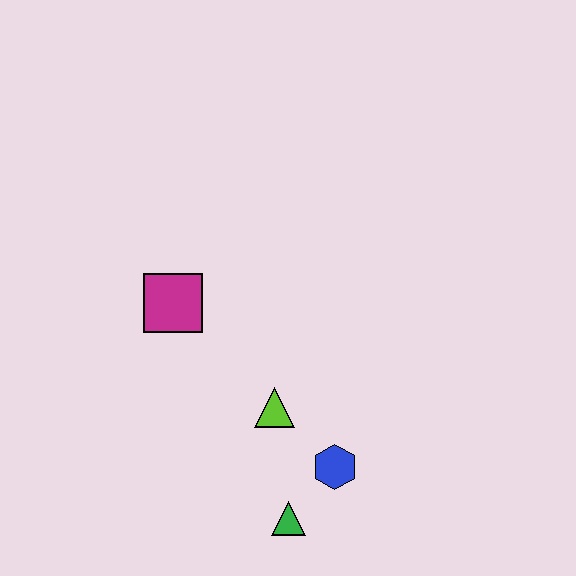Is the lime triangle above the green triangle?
Yes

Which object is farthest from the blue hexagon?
The magenta square is farthest from the blue hexagon.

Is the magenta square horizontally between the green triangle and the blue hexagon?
No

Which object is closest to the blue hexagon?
The green triangle is closest to the blue hexagon.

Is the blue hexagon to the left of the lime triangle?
No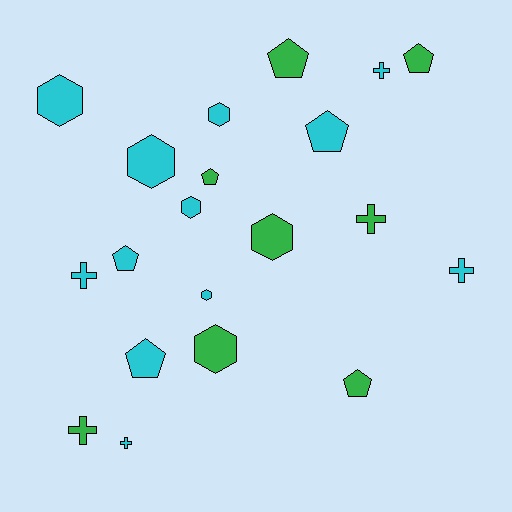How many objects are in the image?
There are 20 objects.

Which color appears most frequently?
Cyan, with 12 objects.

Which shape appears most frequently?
Hexagon, with 7 objects.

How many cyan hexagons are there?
There are 5 cyan hexagons.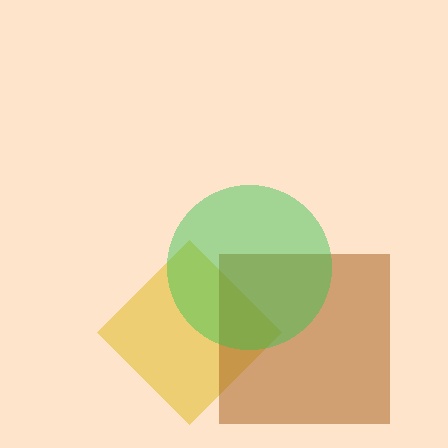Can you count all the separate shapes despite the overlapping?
Yes, there are 3 separate shapes.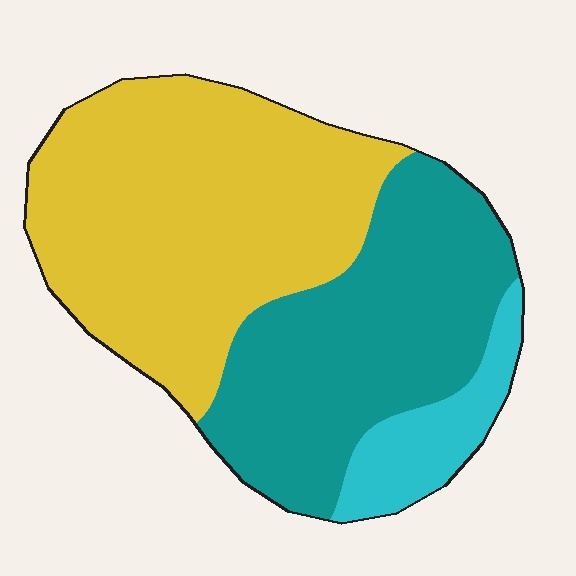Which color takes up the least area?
Cyan, at roughly 10%.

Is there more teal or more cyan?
Teal.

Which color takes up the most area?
Yellow, at roughly 50%.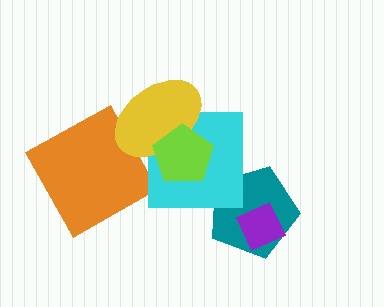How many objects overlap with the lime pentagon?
2 objects overlap with the lime pentagon.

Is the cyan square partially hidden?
Yes, it is partially covered by another shape.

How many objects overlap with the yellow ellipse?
3 objects overlap with the yellow ellipse.